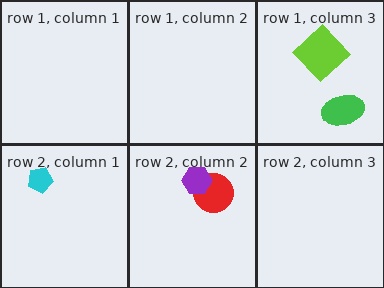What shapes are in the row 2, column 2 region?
The red circle, the purple hexagon.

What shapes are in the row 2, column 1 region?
The cyan pentagon.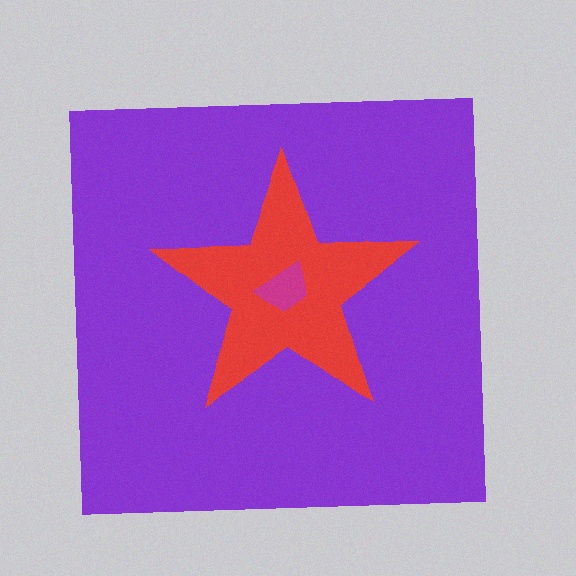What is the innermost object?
The magenta trapezoid.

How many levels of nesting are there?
3.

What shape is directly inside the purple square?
The red star.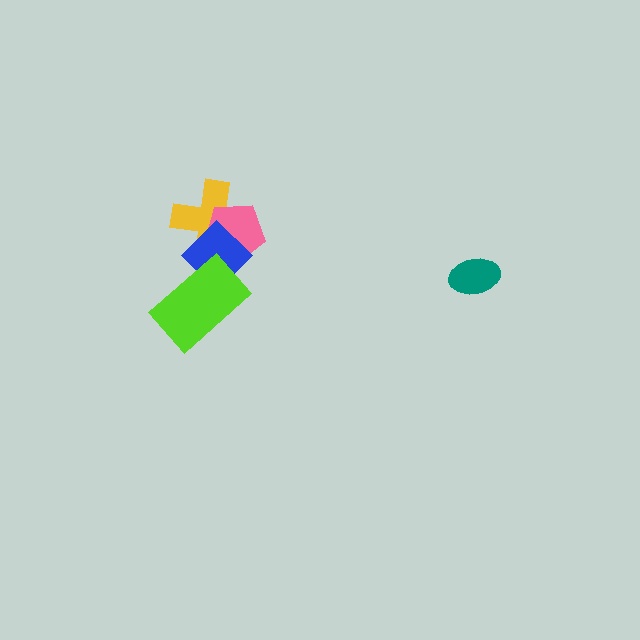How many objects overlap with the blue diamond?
3 objects overlap with the blue diamond.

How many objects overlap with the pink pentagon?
2 objects overlap with the pink pentagon.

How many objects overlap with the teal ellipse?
0 objects overlap with the teal ellipse.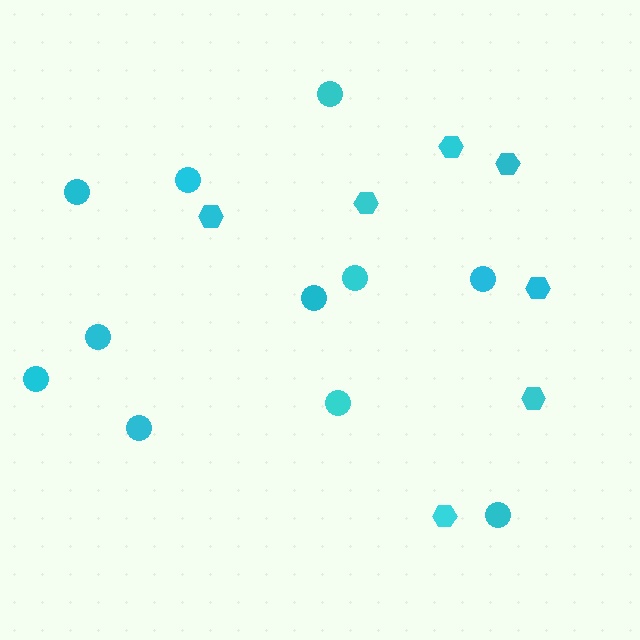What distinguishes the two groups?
There are 2 groups: one group of circles (11) and one group of hexagons (7).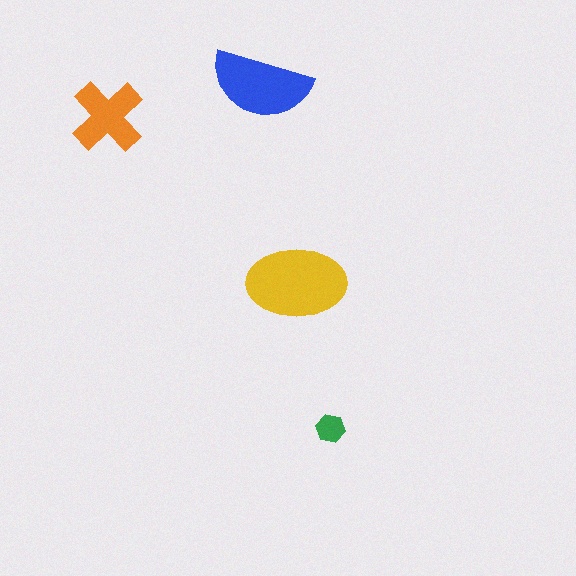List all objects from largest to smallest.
The yellow ellipse, the blue semicircle, the orange cross, the green hexagon.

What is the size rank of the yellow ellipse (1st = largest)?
1st.